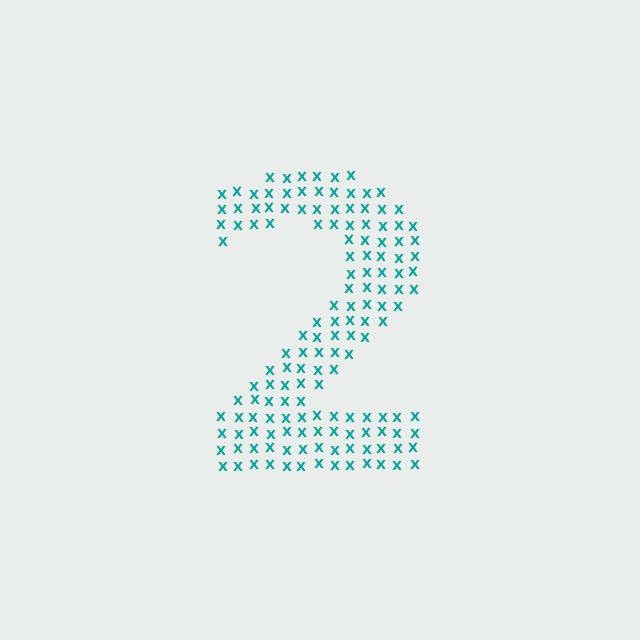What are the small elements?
The small elements are letter X's.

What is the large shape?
The large shape is the digit 2.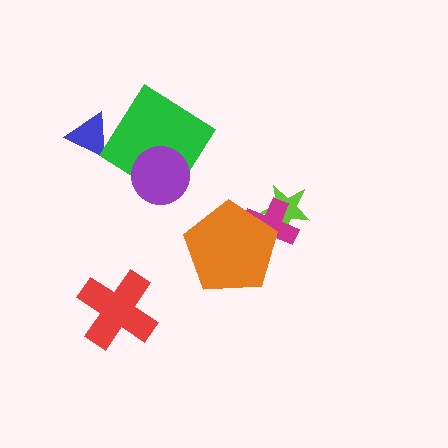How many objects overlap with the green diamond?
1 object overlaps with the green diamond.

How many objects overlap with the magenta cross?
2 objects overlap with the magenta cross.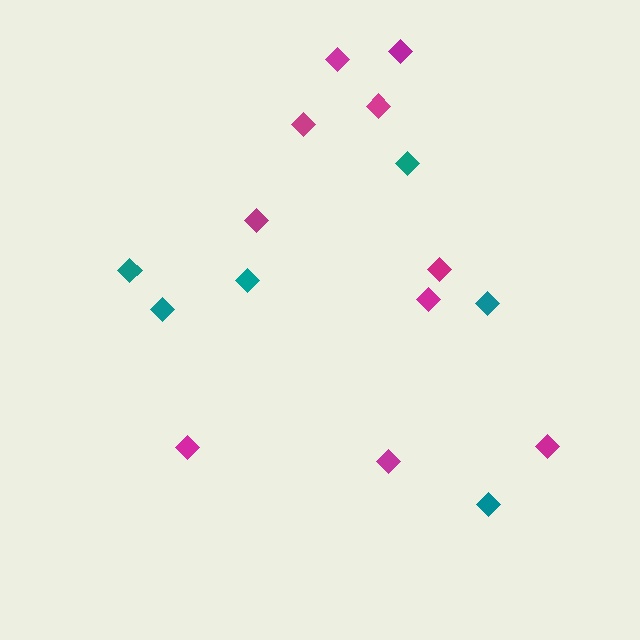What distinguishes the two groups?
There are 2 groups: one group of teal diamonds (6) and one group of magenta diamonds (10).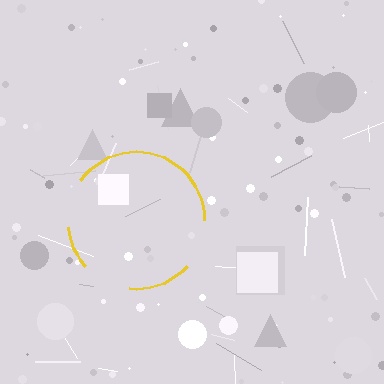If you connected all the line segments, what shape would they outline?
They would outline a circle.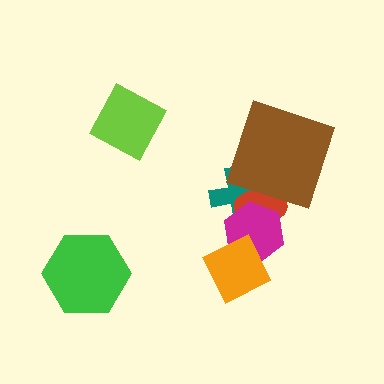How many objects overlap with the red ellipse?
3 objects overlap with the red ellipse.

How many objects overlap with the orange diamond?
1 object overlaps with the orange diamond.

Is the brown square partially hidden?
No, no other shape covers it.